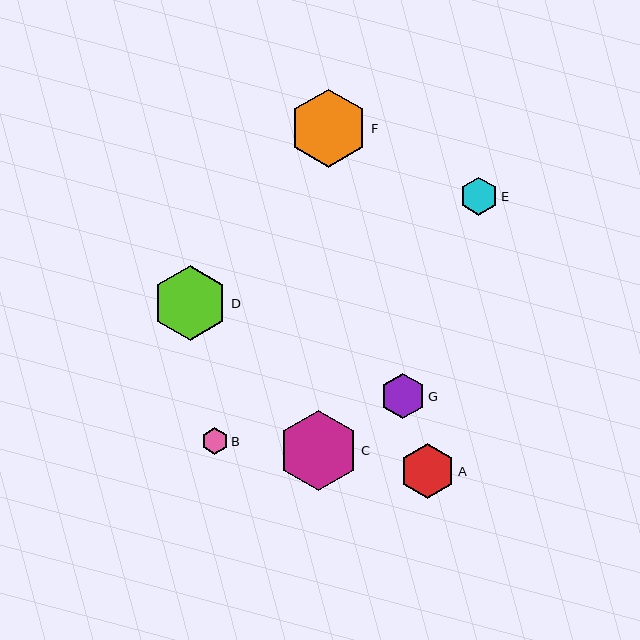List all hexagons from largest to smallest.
From largest to smallest: C, F, D, A, G, E, B.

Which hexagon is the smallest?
Hexagon B is the smallest with a size of approximately 26 pixels.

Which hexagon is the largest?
Hexagon C is the largest with a size of approximately 80 pixels.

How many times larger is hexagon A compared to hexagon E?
Hexagon A is approximately 1.4 times the size of hexagon E.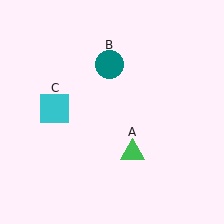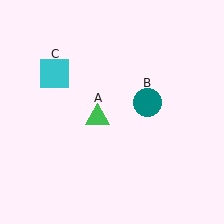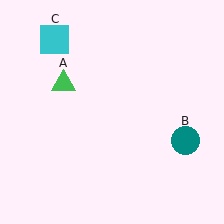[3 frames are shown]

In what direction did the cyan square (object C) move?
The cyan square (object C) moved up.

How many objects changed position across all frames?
3 objects changed position: green triangle (object A), teal circle (object B), cyan square (object C).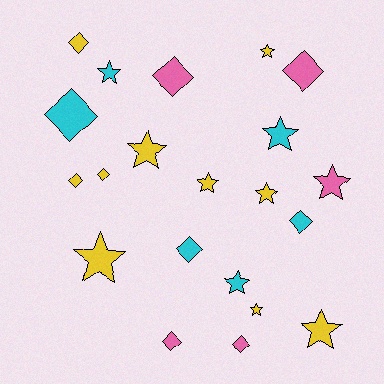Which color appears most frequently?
Yellow, with 10 objects.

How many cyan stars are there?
There are 3 cyan stars.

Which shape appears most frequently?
Star, with 11 objects.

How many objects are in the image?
There are 21 objects.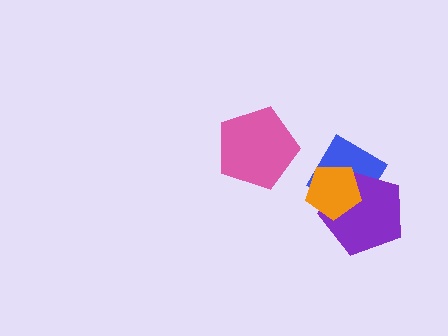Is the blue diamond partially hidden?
Yes, it is partially covered by another shape.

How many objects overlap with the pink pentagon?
0 objects overlap with the pink pentagon.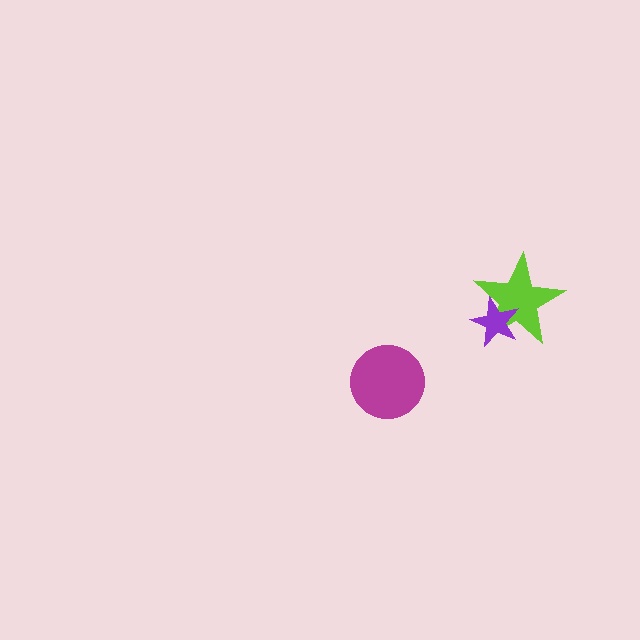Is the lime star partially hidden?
Yes, it is partially covered by another shape.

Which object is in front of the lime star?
The purple star is in front of the lime star.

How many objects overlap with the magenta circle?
0 objects overlap with the magenta circle.